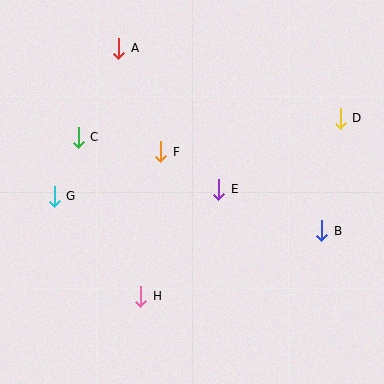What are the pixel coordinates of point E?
Point E is at (219, 189).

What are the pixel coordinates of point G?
Point G is at (54, 196).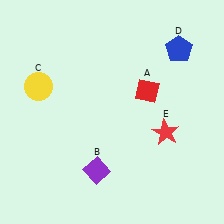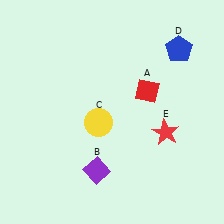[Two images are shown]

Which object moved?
The yellow circle (C) moved right.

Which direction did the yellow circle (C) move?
The yellow circle (C) moved right.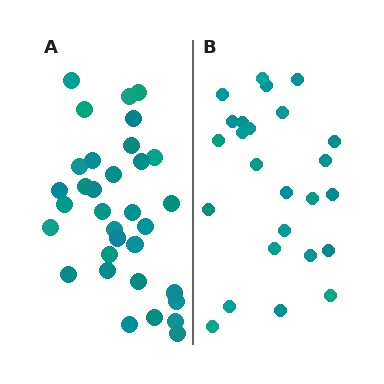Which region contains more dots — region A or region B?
Region A (the left region) has more dots.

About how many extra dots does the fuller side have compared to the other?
Region A has roughly 8 or so more dots than region B.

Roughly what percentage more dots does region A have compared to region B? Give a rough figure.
About 30% more.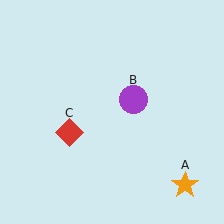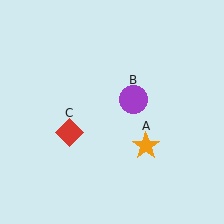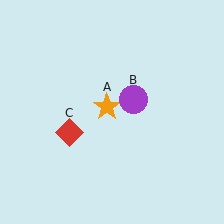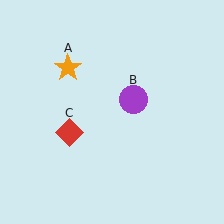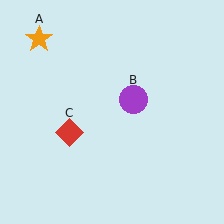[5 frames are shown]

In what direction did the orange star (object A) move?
The orange star (object A) moved up and to the left.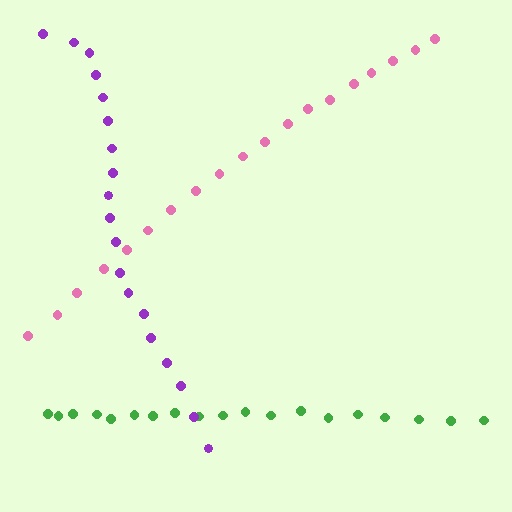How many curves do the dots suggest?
There are 3 distinct paths.